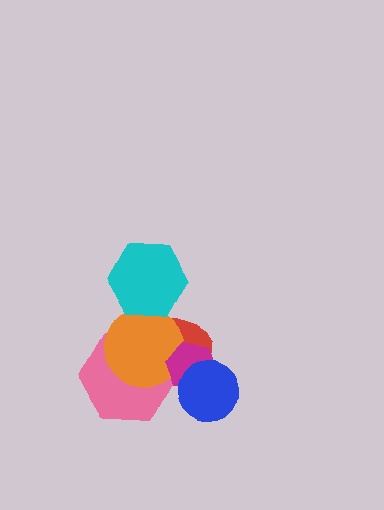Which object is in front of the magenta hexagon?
The blue circle is in front of the magenta hexagon.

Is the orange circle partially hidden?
Yes, it is partially covered by another shape.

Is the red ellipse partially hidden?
Yes, it is partially covered by another shape.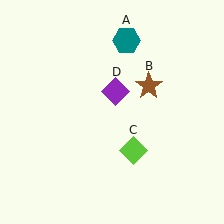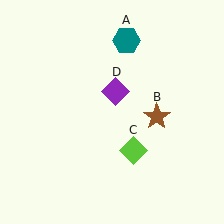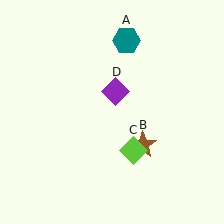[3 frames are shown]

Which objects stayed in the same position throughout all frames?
Teal hexagon (object A) and lime diamond (object C) and purple diamond (object D) remained stationary.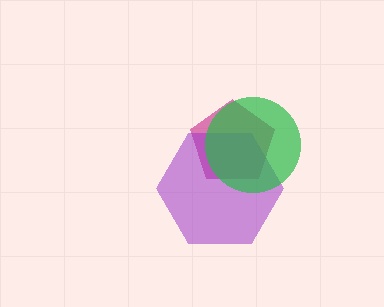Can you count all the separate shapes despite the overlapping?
Yes, there are 3 separate shapes.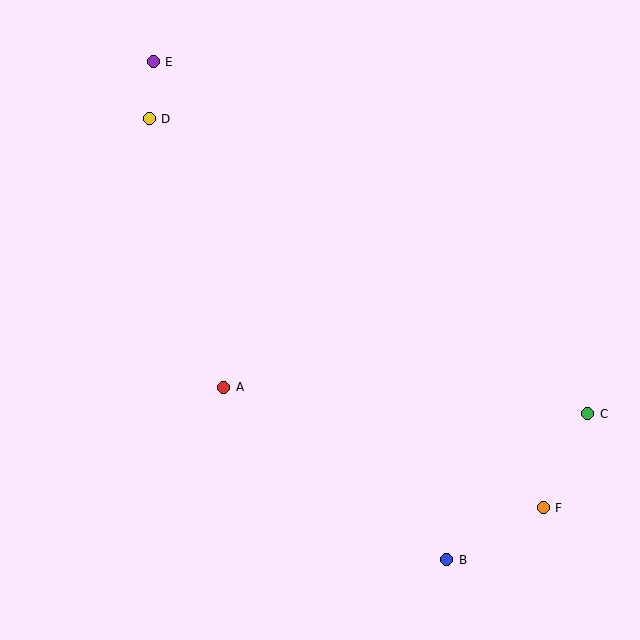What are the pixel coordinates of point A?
Point A is at (224, 387).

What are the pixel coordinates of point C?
Point C is at (588, 414).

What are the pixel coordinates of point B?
Point B is at (447, 560).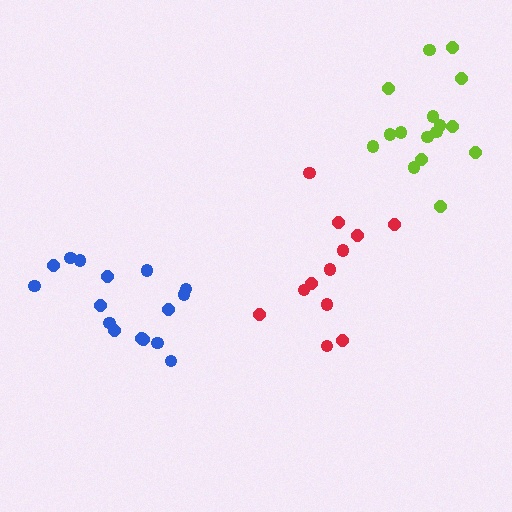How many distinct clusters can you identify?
There are 3 distinct clusters.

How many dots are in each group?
Group 1: 16 dots, Group 2: 16 dots, Group 3: 12 dots (44 total).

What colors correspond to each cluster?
The clusters are colored: lime, blue, red.